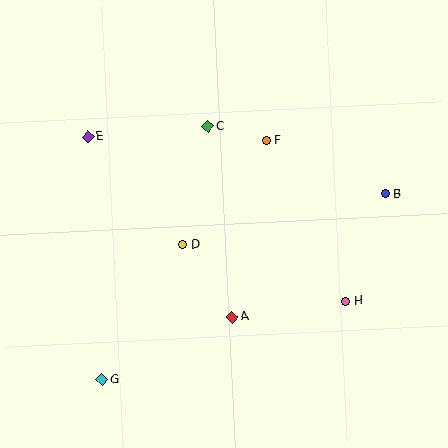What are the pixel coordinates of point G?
Point G is at (102, 380).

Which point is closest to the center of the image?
Point D at (182, 245) is closest to the center.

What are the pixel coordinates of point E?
Point E is at (88, 137).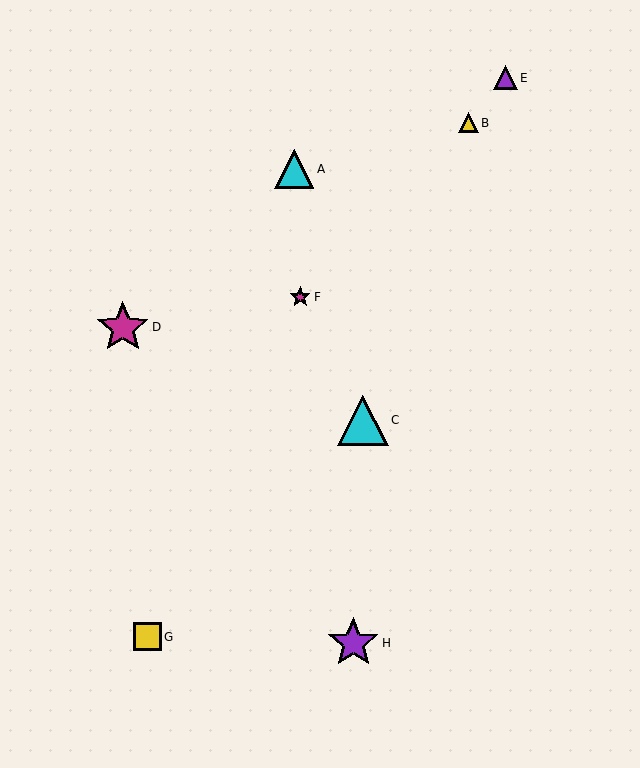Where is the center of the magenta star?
The center of the magenta star is at (123, 328).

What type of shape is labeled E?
Shape E is a purple triangle.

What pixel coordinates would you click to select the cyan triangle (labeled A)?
Click at (294, 169) to select the cyan triangle A.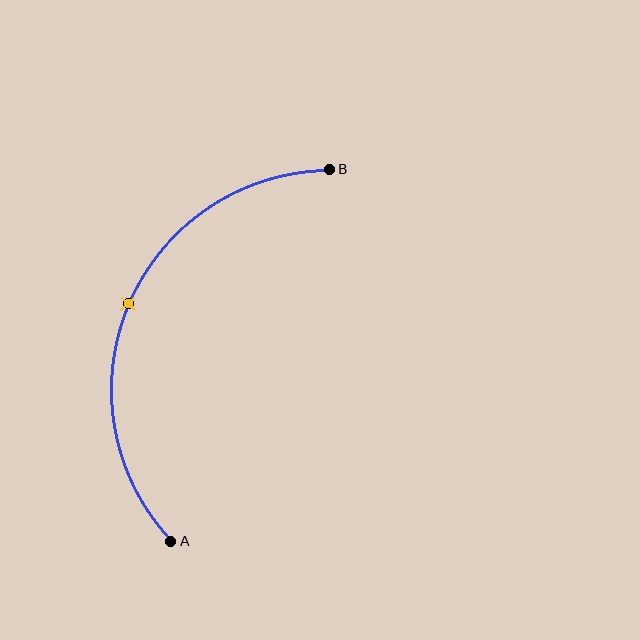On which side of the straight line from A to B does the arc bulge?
The arc bulges to the left of the straight line connecting A and B.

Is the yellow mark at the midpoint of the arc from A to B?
Yes. The yellow mark lies on the arc at equal arc-length from both A and B — it is the arc midpoint.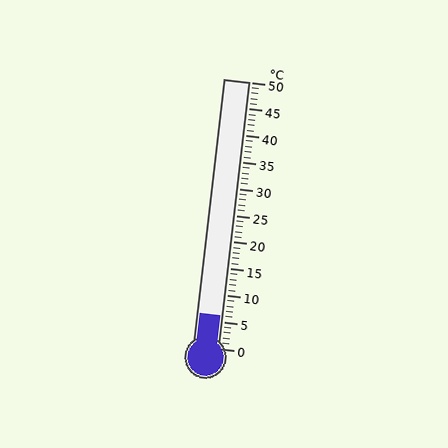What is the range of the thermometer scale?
The thermometer scale ranges from 0°C to 50°C.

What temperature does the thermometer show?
The thermometer shows approximately 6°C.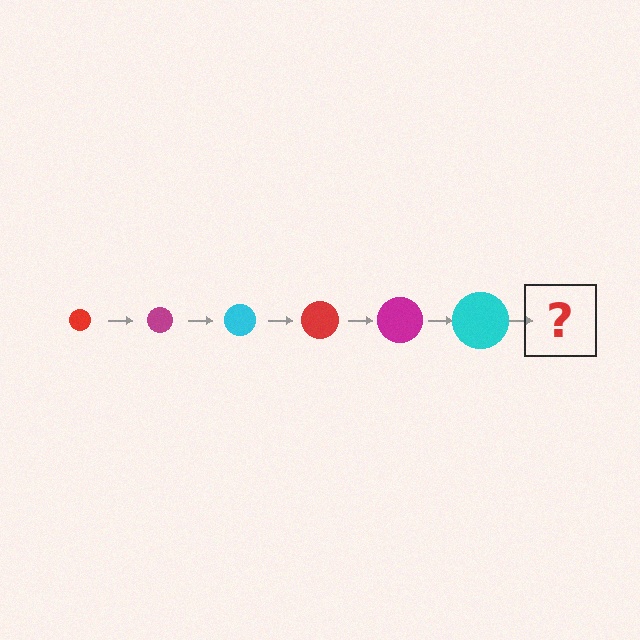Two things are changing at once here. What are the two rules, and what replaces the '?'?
The two rules are that the circle grows larger each step and the color cycles through red, magenta, and cyan. The '?' should be a red circle, larger than the previous one.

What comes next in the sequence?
The next element should be a red circle, larger than the previous one.